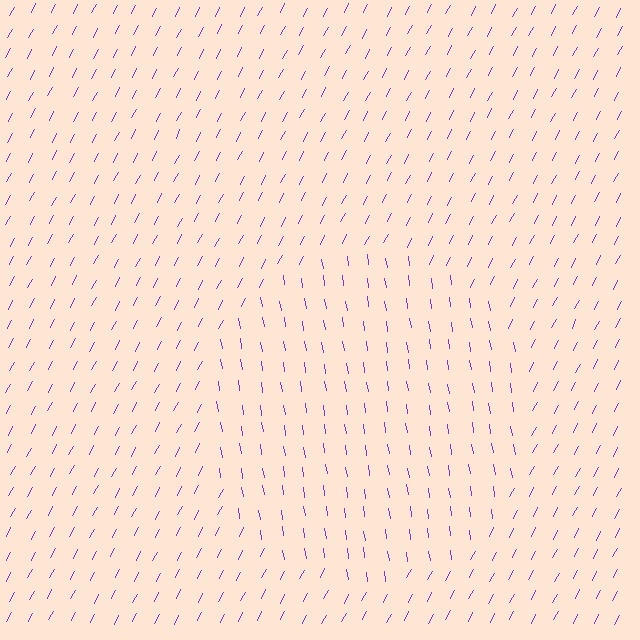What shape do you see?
I see a circle.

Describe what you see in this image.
The image is filled with small purple line segments. A circle region in the image has lines oriented differently from the surrounding lines, creating a visible texture boundary.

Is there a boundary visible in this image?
Yes, there is a texture boundary formed by a change in line orientation.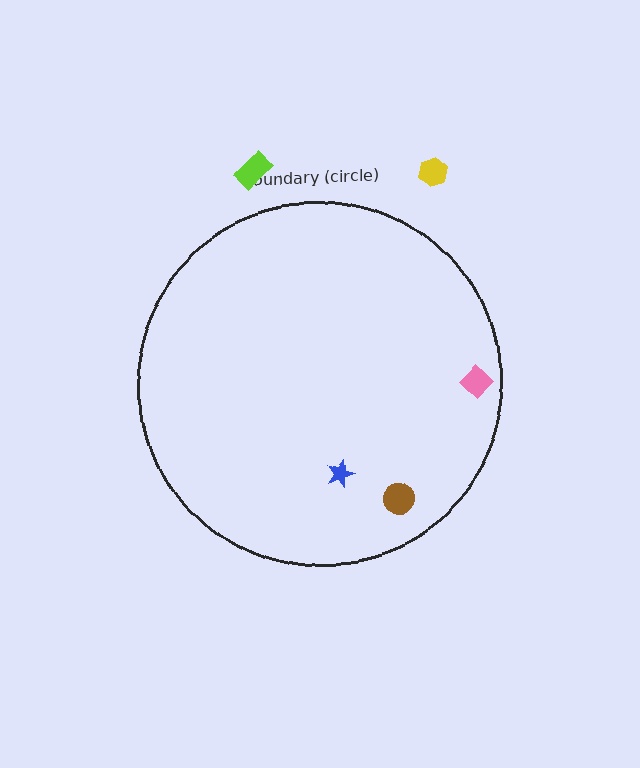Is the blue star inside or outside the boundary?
Inside.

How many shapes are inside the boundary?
3 inside, 2 outside.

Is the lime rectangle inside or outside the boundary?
Outside.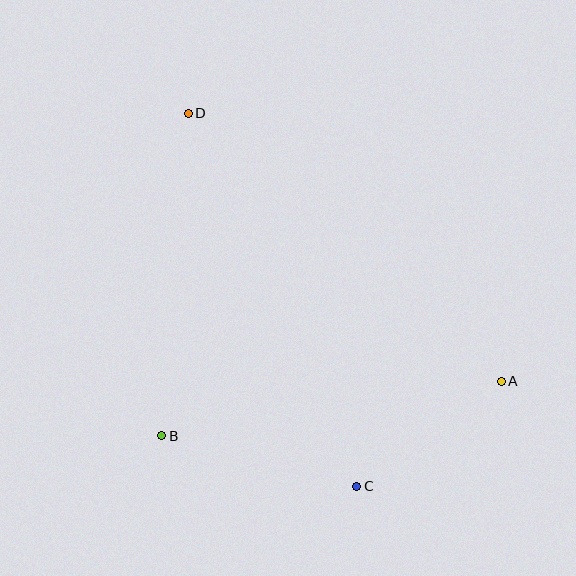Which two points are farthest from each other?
Points A and D are farthest from each other.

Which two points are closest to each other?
Points A and C are closest to each other.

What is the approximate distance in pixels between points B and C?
The distance between B and C is approximately 202 pixels.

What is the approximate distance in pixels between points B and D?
The distance between B and D is approximately 324 pixels.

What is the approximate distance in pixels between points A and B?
The distance between A and B is approximately 344 pixels.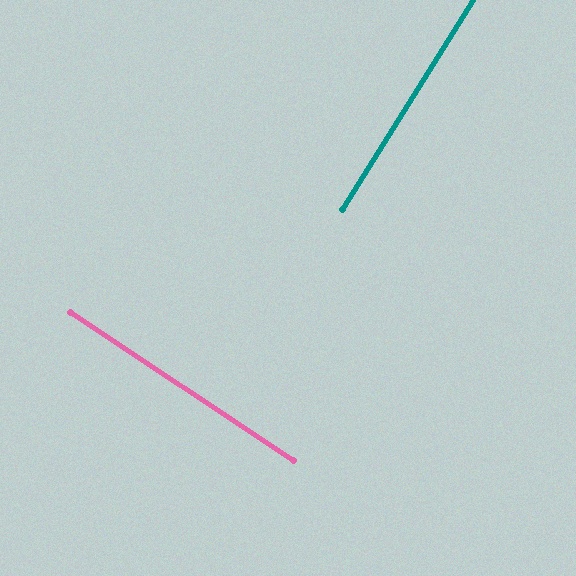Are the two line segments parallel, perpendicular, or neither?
Perpendicular — they meet at approximately 88°.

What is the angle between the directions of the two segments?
Approximately 88 degrees.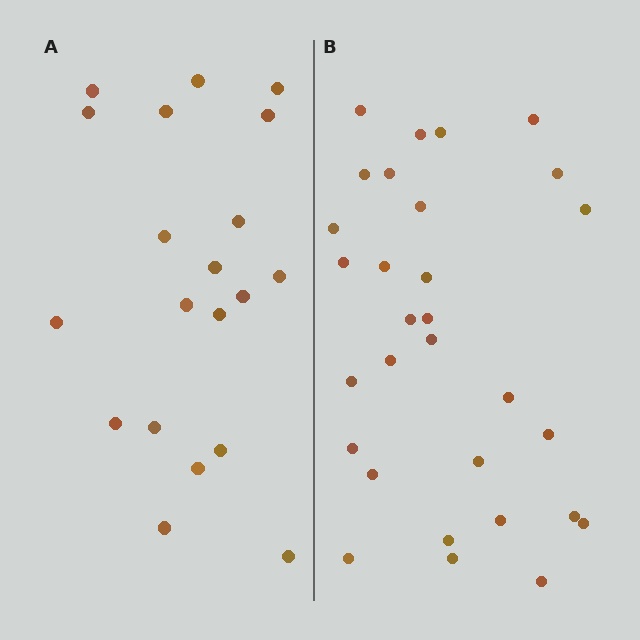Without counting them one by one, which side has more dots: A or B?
Region B (the right region) has more dots.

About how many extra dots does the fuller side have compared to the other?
Region B has roughly 10 or so more dots than region A.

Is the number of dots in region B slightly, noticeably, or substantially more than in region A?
Region B has substantially more. The ratio is roughly 1.5 to 1.